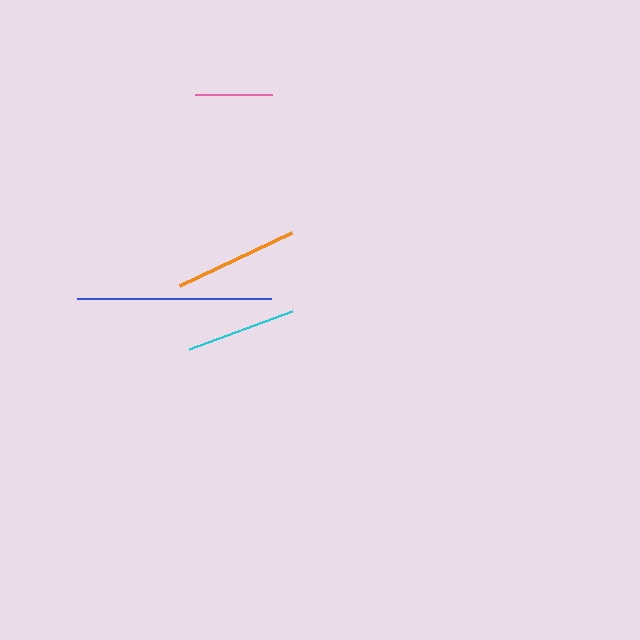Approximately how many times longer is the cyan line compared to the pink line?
The cyan line is approximately 1.4 times the length of the pink line.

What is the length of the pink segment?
The pink segment is approximately 77 pixels long.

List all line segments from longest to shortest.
From longest to shortest: blue, orange, cyan, pink.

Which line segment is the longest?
The blue line is the longest at approximately 194 pixels.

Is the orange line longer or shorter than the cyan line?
The orange line is longer than the cyan line.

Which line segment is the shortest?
The pink line is the shortest at approximately 77 pixels.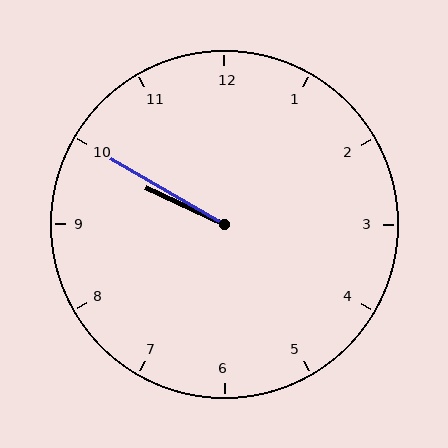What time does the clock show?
9:50.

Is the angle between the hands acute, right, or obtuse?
It is acute.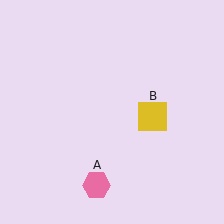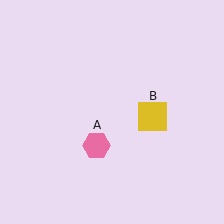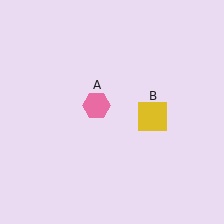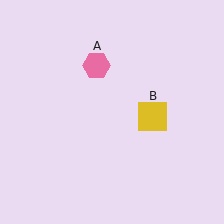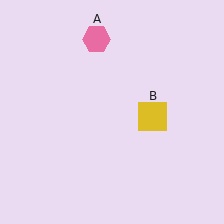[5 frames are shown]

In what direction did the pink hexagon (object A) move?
The pink hexagon (object A) moved up.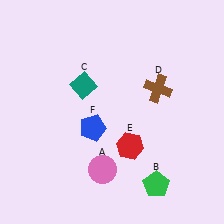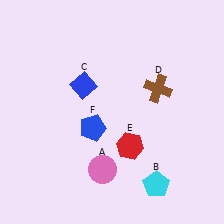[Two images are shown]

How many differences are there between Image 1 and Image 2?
There are 2 differences between the two images.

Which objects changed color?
B changed from green to cyan. C changed from teal to blue.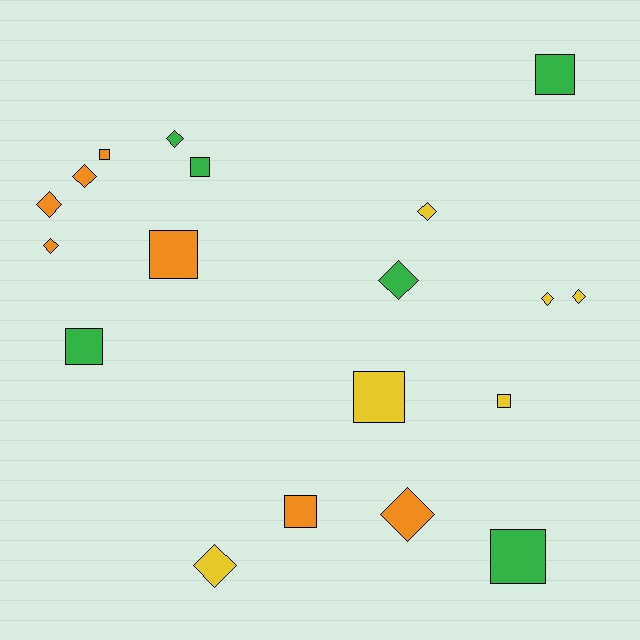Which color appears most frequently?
Orange, with 7 objects.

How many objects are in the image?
There are 19 objects.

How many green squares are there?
There are 4 green squares.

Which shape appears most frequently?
Diamond, with 10 objects.